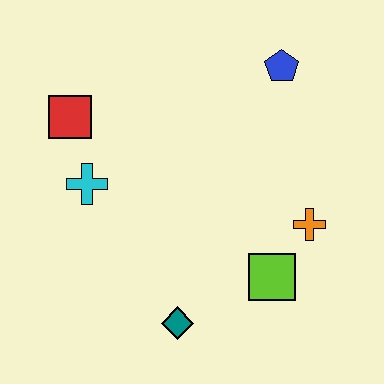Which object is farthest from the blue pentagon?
The teal diamond is farthest from the blue pentagon.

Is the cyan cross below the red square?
Yes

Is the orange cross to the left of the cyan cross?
No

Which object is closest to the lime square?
The orange cross is closest to the lime square.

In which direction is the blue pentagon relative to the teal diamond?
The blue pentagon is above the teal diamond.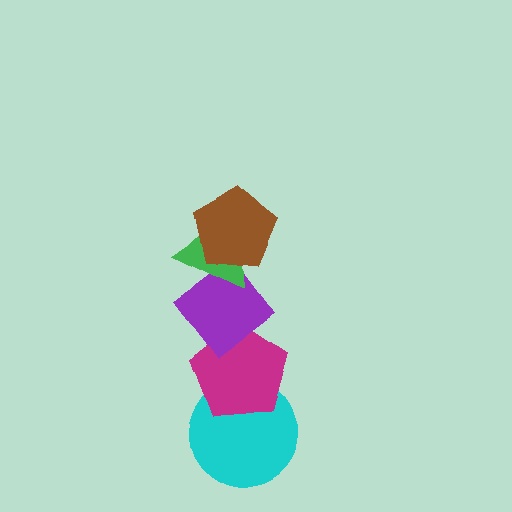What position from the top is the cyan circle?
The cyan circle is 5th from the top.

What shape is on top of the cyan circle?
The magenta pentagon is on top of the cyan circle.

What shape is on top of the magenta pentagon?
The purple diamond is on top of the magenta pentagon.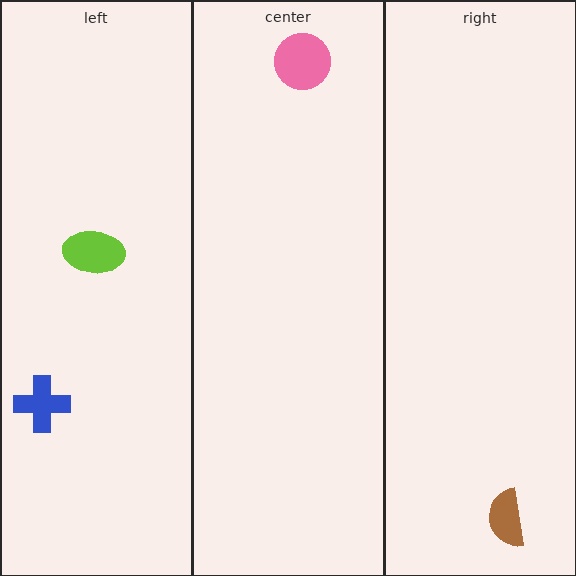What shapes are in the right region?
The brown semicircle.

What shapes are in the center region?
The pink circle.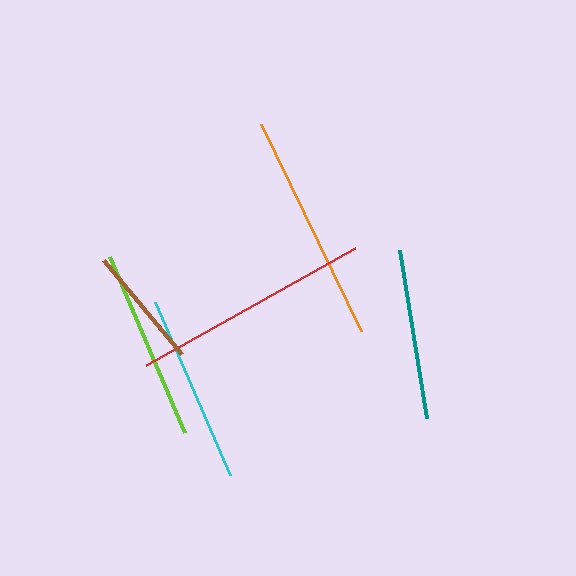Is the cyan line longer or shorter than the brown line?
The cyan line is longer than the brown line.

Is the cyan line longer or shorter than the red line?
The red line is longer than the cyan line.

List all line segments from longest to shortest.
From longest to shortest: red, orange, lime, cyan, teal, brown.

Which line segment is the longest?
The red line is the longest at approximately 240 pixels.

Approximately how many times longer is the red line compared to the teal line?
The red line is approximately 1.4 times the length of the teal line.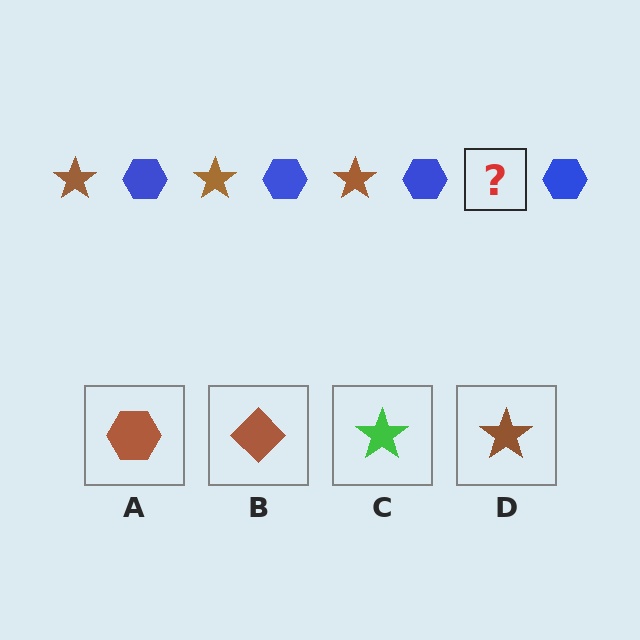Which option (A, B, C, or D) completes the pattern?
D.